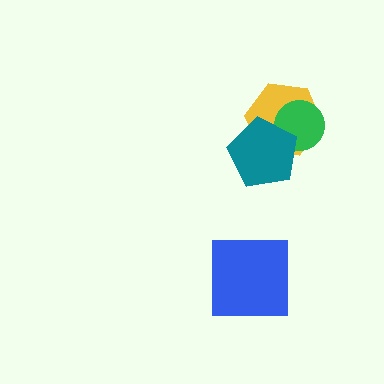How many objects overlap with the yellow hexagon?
2 objects overlap with the yellow hexagon.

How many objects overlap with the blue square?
0 objects overlap with the blue square.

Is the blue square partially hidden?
No, no other shape covers it.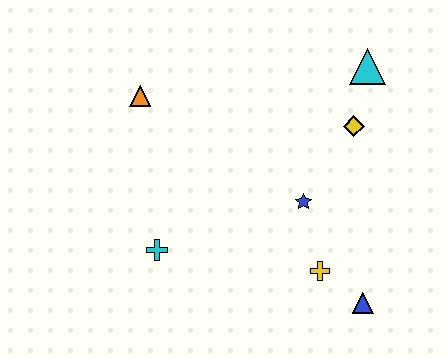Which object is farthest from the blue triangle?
The orange triangle is farthest from the blue triangle.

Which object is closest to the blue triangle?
The yellow cross is closest to the blue triangle.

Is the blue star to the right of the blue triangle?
No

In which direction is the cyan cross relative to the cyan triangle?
The cyan cross is to the left of the cyan triangle.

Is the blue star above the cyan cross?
Yes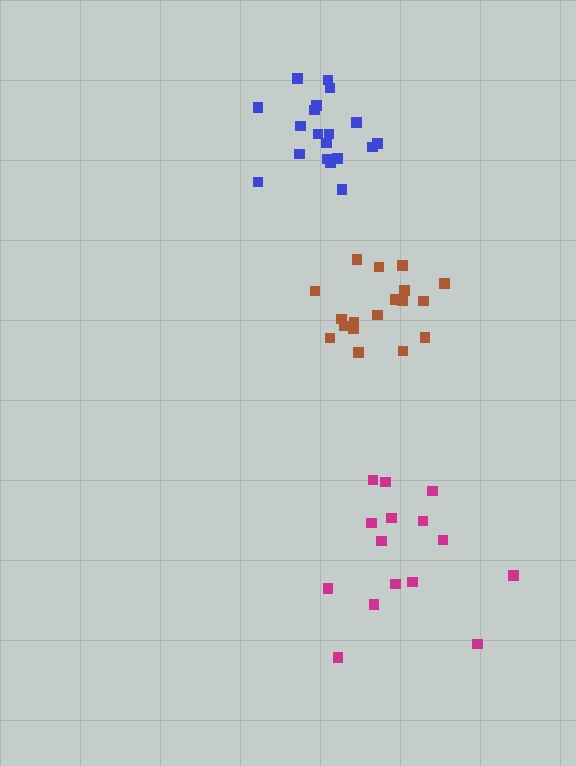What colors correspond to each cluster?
The clusters are colored: blue, brown, magenta.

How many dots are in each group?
Group 1: 19 dots, Group 2: 18 dots, Group 3: 15 dots (52 total).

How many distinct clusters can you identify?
There are 3 distinct clusters.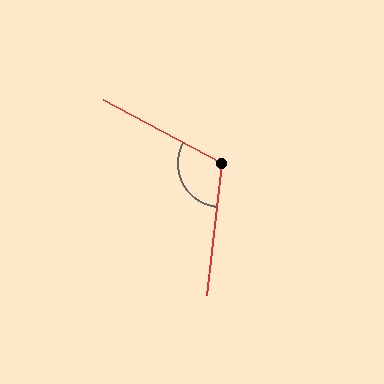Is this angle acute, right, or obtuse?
It is obtuse.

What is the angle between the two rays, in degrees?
Approximately 112 degrees.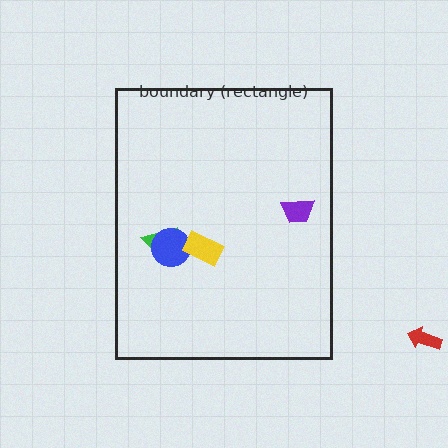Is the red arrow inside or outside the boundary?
Outside.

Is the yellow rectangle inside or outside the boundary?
Inside.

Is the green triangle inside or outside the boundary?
Inside.